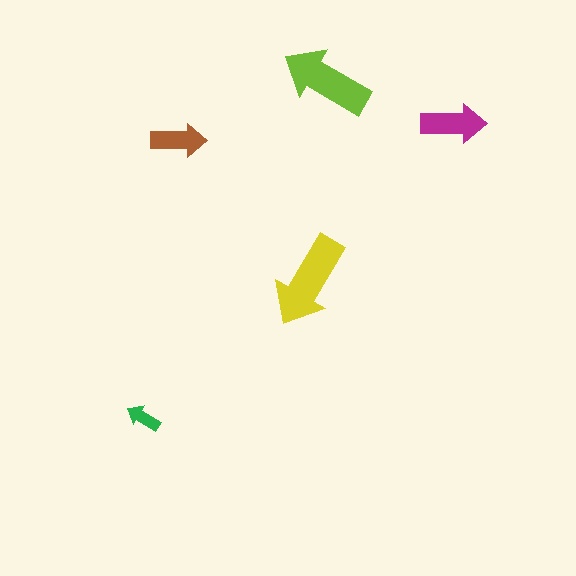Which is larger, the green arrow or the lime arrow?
The lime one.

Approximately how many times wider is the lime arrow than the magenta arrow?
About 1.5 times wider.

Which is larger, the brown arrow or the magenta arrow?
The magenta one.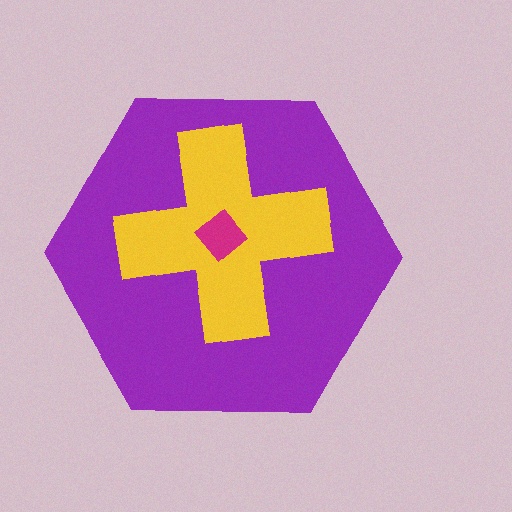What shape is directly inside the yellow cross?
The magenta diamond.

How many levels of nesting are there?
3.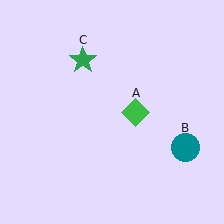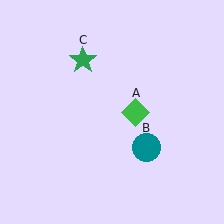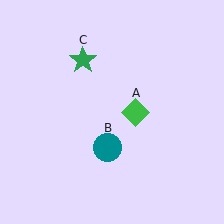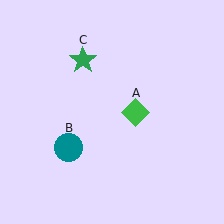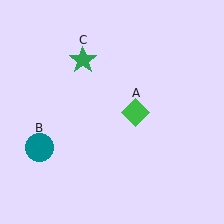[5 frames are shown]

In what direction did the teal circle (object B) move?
The teal circle (object B) moved left.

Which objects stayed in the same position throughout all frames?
Green diamond (object A) and green star (object C) remained stationary.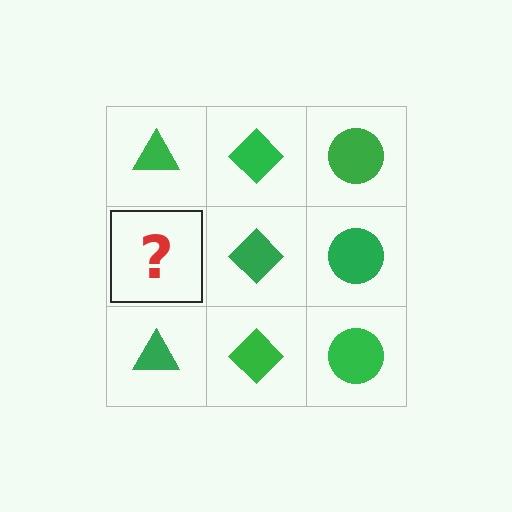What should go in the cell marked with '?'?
The missing cell should contain a green triangle.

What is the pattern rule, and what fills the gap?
The rule is that each column has a consistent shape. The gap should be filled with a green triangle.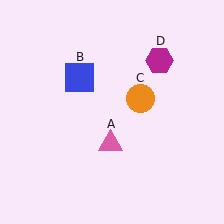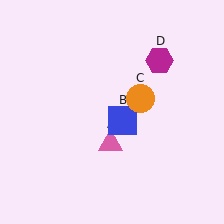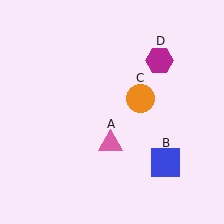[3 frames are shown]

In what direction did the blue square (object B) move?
The blue square (object B) moved down and to the right.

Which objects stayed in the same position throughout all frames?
Pink triangle (object A) and orange circle (object C) and magenta hexagon (object D) remained stationary.